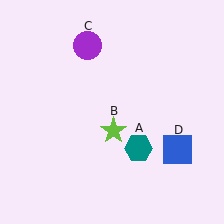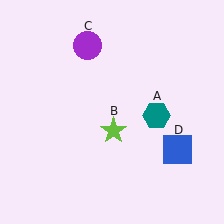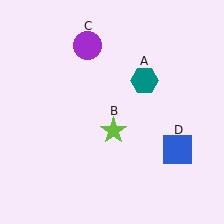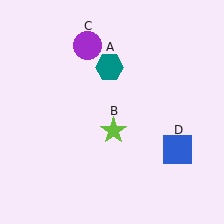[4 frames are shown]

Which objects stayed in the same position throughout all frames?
Lime star (object B) and purple circle (object C) and blue square (object D) remained stationary.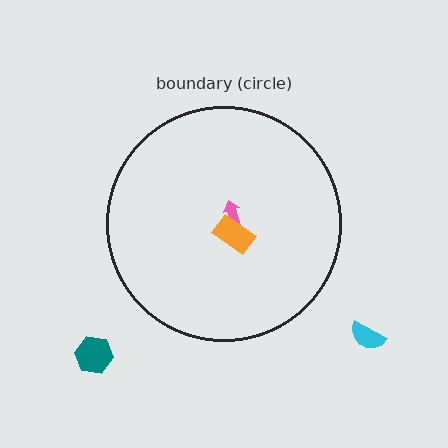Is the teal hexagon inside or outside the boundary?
Outside.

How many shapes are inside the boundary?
2 inside, 2 outside.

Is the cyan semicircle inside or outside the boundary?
Outside.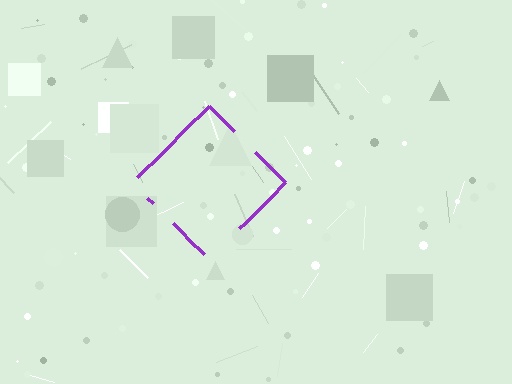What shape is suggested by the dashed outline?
The dashed outline suggests a diamond.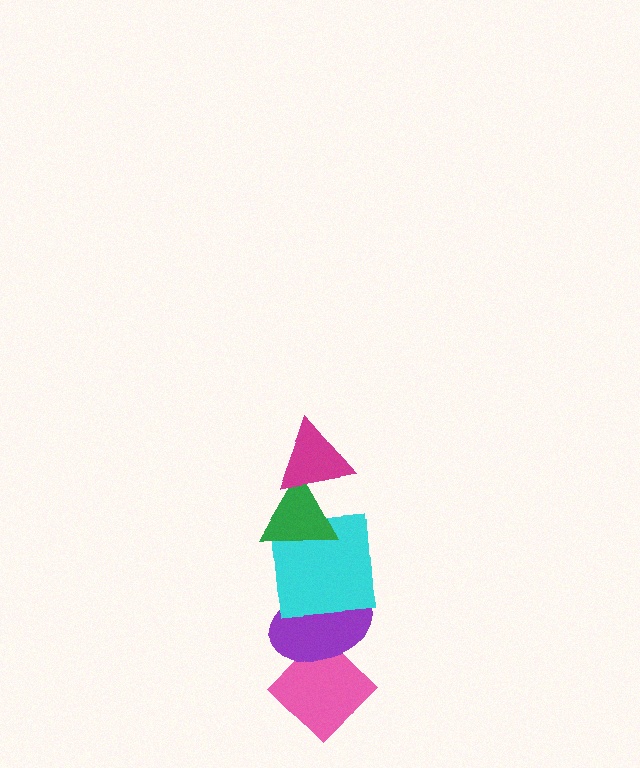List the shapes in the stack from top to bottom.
From top to bottom: the magenta triangle, the green triangle, the cyan square, the purple ellipse, the pink diamond.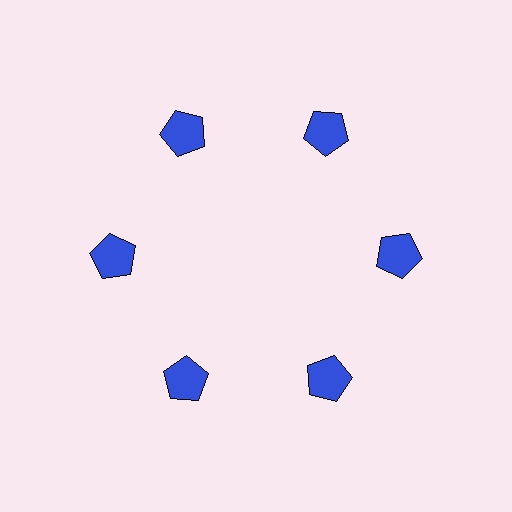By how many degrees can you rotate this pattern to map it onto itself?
The pattern maps onto itself every 60 degrees of rotation.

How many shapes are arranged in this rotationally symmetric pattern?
There are 6 shapes, arranged in 6 groups of 1.